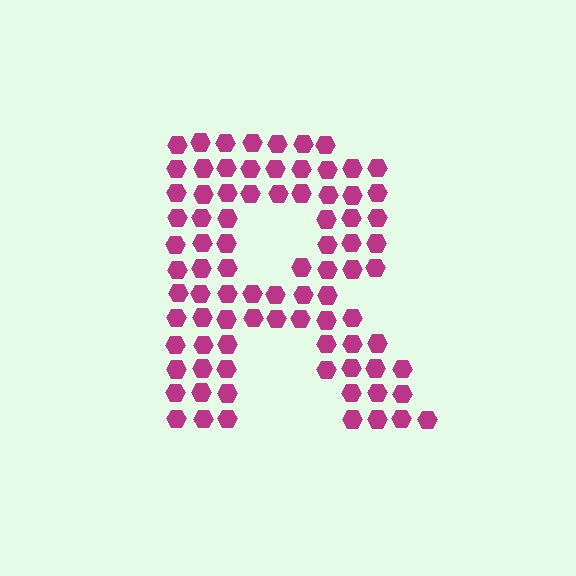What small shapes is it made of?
It is made of small hexagons.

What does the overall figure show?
The overall figure shows the letter R.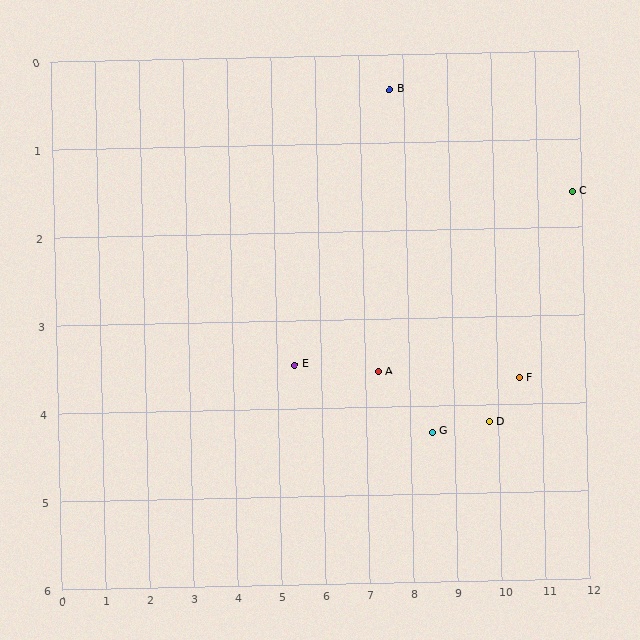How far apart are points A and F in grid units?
Points A and F are about 3.2 grid units apart.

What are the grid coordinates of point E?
Point E is at approximately (5.4, 3.5).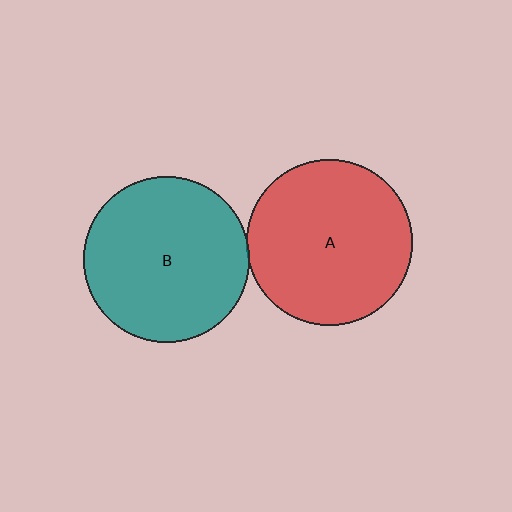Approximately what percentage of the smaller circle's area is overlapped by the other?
Approximately 5%.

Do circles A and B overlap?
Yes.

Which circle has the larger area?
Circle A (red).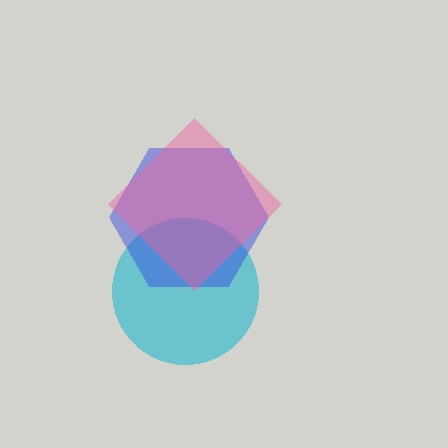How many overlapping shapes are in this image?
There are 3 overlapping shapes in the image.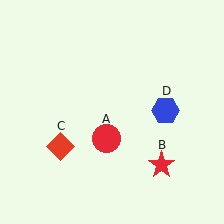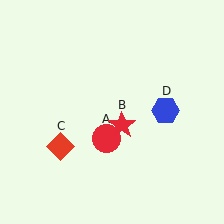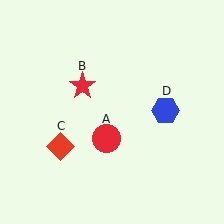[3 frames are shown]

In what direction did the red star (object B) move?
The red star (object B) moved up and to the left.